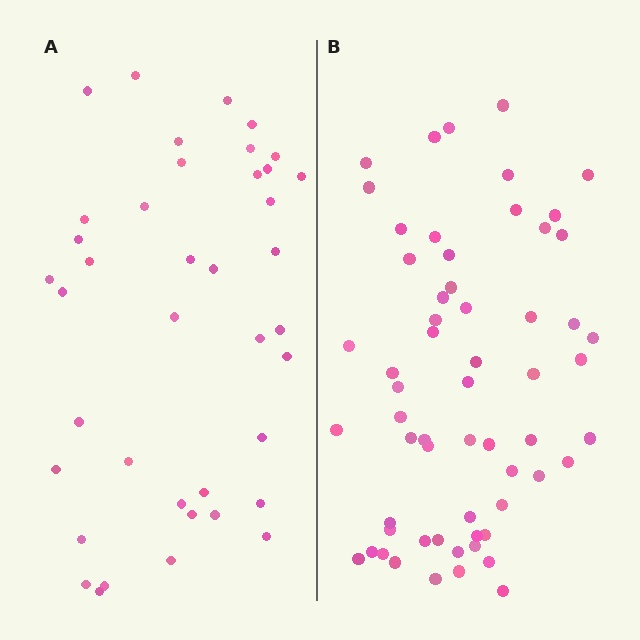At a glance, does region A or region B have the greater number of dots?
Region B (the right region) has more dots.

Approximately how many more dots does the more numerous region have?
Region B has approximately 20 more dots than region A.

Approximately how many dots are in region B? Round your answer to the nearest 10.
About 60 dots.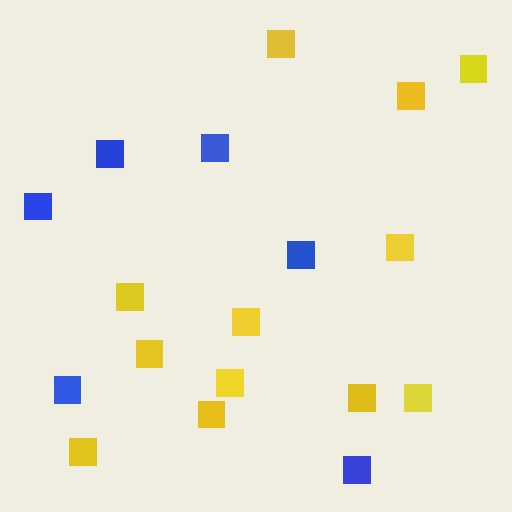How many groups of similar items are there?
There are 2 groups: one group of blue squares (6) and one group of yellow squares (12).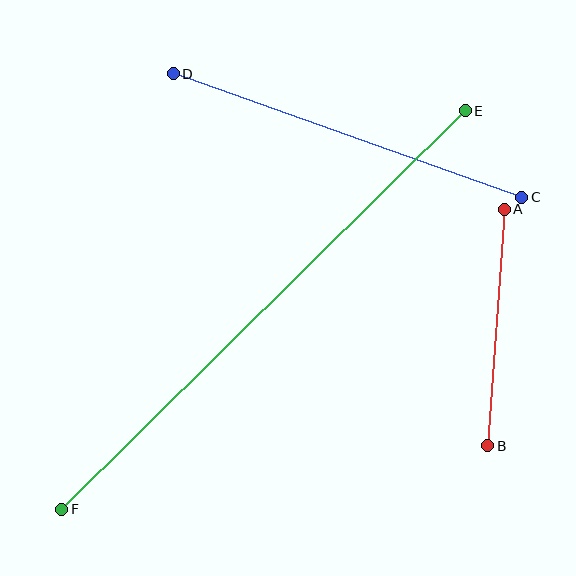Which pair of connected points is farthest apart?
Points E and F are farthest apart.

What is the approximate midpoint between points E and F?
The midpoint is at approximately (264, 310) pixels.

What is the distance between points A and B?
The distance is approximately 237 pixels.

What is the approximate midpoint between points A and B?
The midpoint is at approximately (496, 328) pixels.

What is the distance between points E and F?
The distance is approximately 567 pixels.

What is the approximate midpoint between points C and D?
The midpoint is at approximately (347, 135) pixels.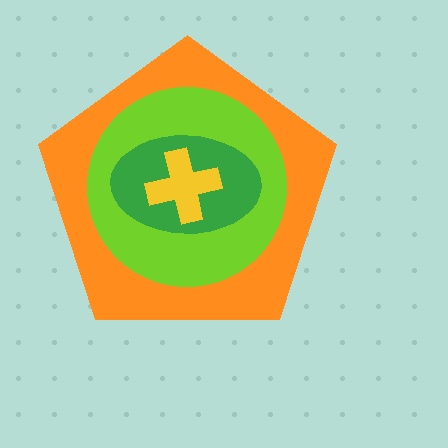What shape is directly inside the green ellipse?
The yellow cross.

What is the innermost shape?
The yellow cross.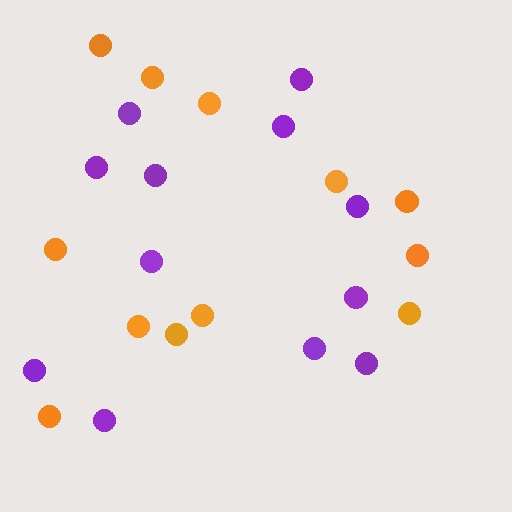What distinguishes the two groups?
There are 2 groups: one group of purple circles (12) and one group of orange circles (12).